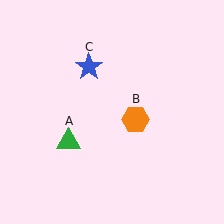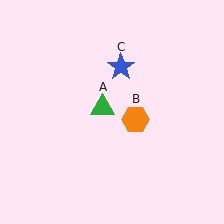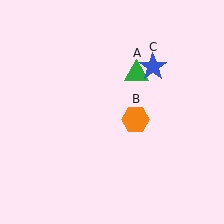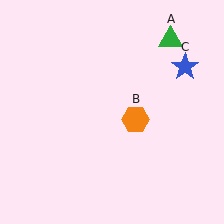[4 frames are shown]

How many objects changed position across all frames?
2 objects changed position: green triangle (object A), blue star (object C).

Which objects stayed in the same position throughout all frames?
Orange hexagon (object B) remained stationary.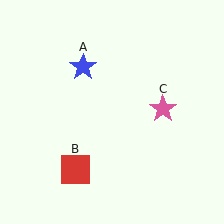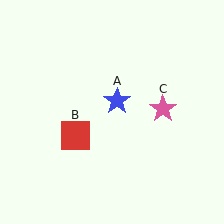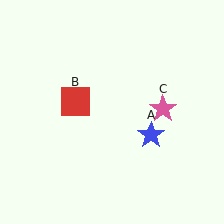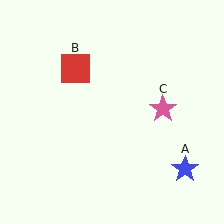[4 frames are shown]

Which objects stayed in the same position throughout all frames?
Pink star (object C) remained stationary.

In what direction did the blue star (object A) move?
The blue star (object A) moved down and to the right.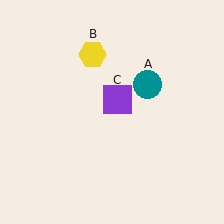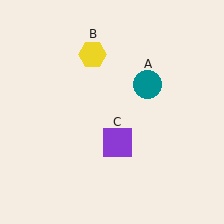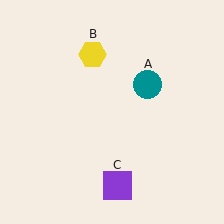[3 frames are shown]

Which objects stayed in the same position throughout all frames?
Teal circle (object A) and yellow hexagon (object B) remained stationary.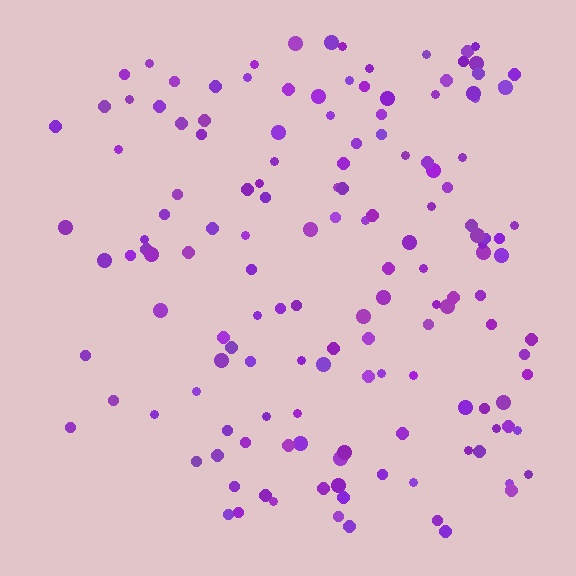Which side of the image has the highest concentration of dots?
The right.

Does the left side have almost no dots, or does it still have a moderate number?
Still a moderate number, just noticeably fewer than the right.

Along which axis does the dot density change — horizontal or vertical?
Horizontal.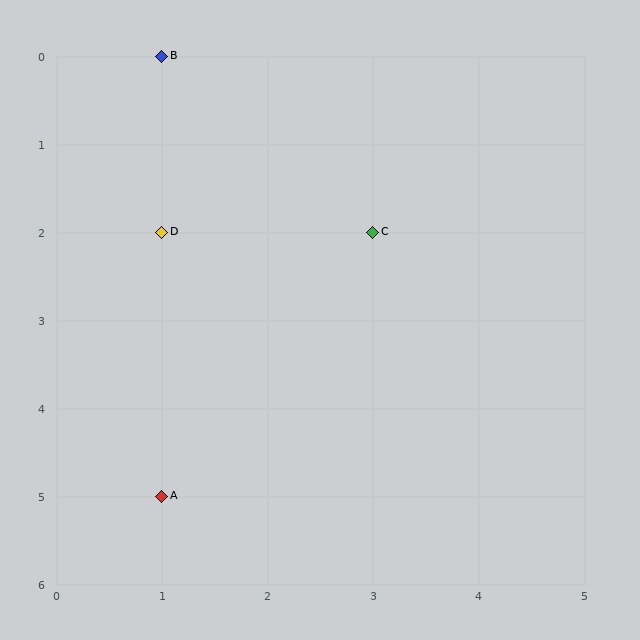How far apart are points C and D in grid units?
Points C and D are 2 columns apart.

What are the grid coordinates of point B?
Point B is at grid coordinates (1, 0).